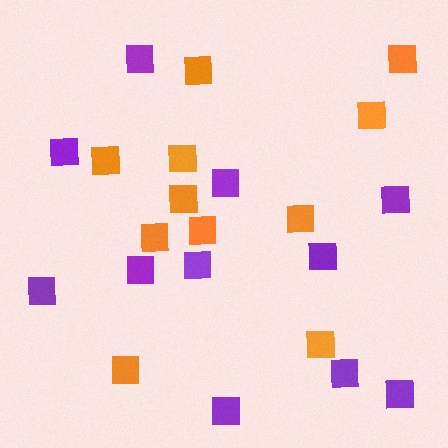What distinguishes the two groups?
There are 2 groups: one group of purple squares (11) and one group of orange squares (11).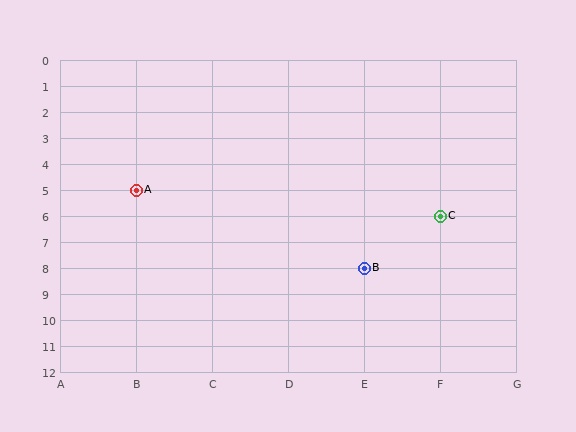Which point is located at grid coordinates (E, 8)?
Point B is at (E, 8).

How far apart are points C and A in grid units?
Points C and A are 4 columns and 1 row apart (about 4.1 grid units diagonally).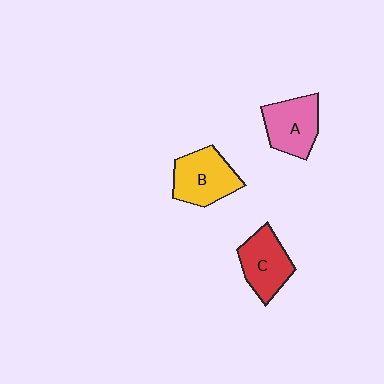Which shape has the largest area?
Shape B (yellow).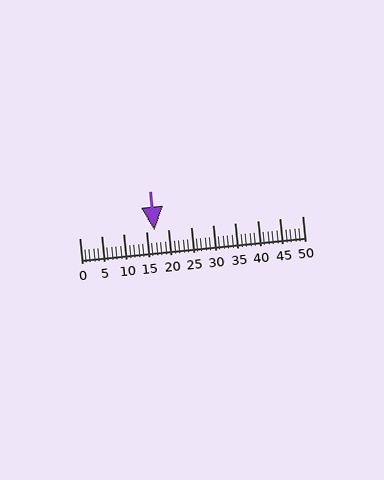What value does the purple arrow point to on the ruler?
The purple arrow points to approximately 17.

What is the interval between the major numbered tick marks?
The major tick marks are spaced 5 units apart.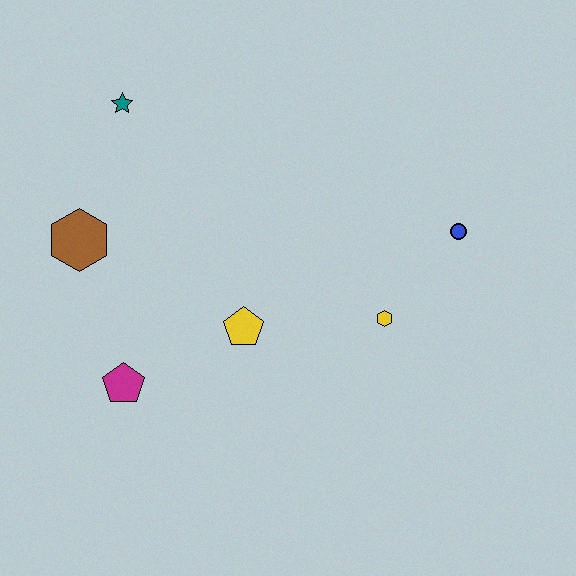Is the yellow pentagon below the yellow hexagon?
Yes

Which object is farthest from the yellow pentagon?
The teal star is farthest from the yellow pentagon.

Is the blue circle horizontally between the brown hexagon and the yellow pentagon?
No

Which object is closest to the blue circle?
The yellow hexagon is closest to the blue circle.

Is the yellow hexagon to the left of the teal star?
No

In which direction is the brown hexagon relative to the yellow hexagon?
The brown hexagon is to the left of the yellow hexagon.